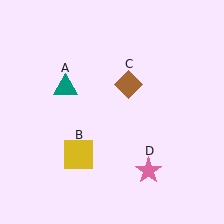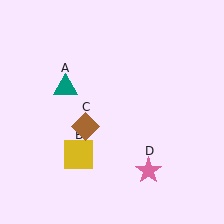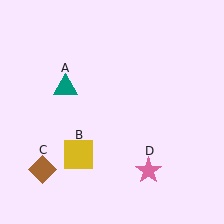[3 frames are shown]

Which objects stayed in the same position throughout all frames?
Teal triangle (object A) and yellow square (object B) and pink star (object D) remained stationary.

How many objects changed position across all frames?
1 object changed position: brown diamond (object C).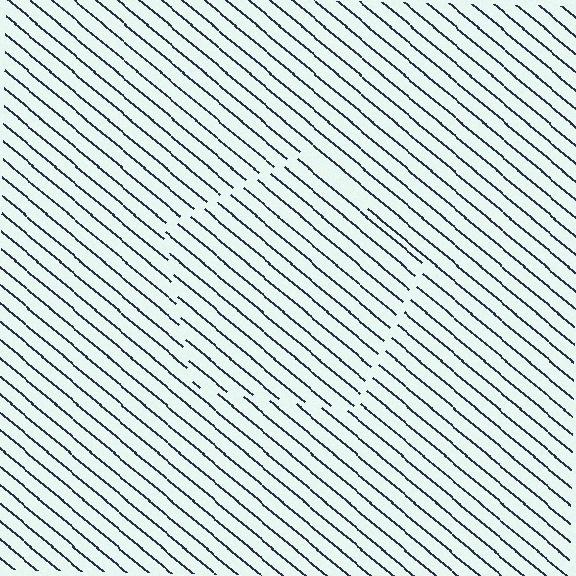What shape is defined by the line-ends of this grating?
An illusory pentagon. The interior of the shape contains the same grating, shifted by half a period — the contour is defined by the phase discontinuity where line-ends from the inner and outer gratings abut.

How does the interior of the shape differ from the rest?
The interior of the shape contains the same grating, shifted by half a period — the contour is defined by the phase discontinuity where line-ends from the inner and outer gratings abut.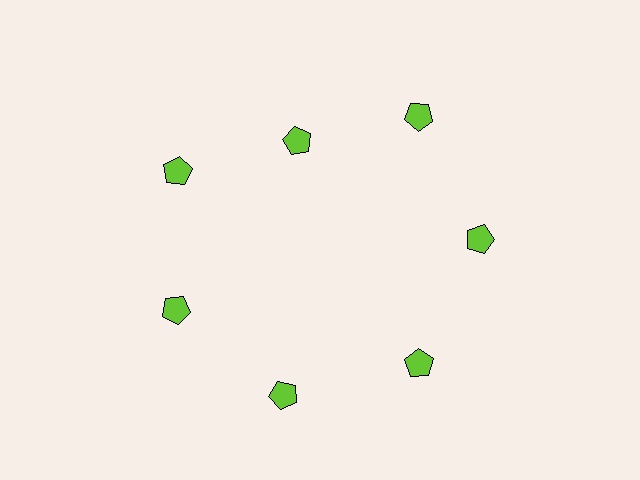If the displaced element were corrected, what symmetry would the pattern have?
It would have 7-fold rotational symmetry — the pattern would map onto itself every 51 degrees.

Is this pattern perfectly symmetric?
No. The 7 lime pentagons are arranged in a ring, but one element near the 12 o'clock position is pulled inward toward the center, breaking the 7-fold rotational symmetry.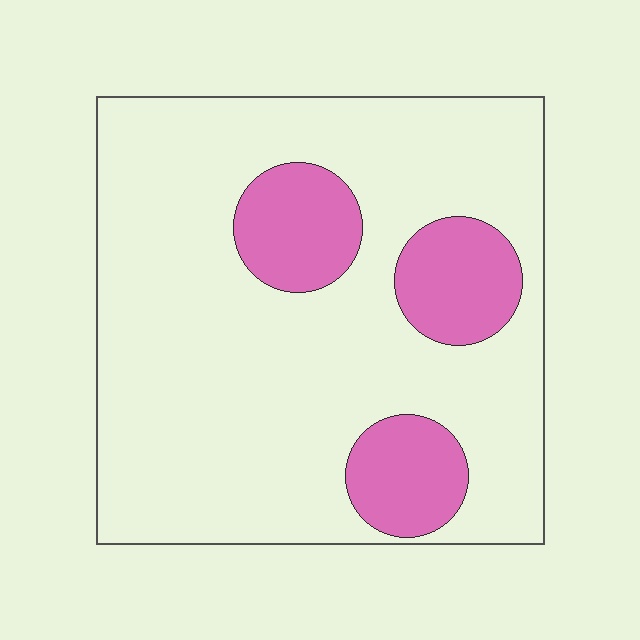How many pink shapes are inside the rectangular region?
3.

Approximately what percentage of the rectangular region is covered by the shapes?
Approximately 20%.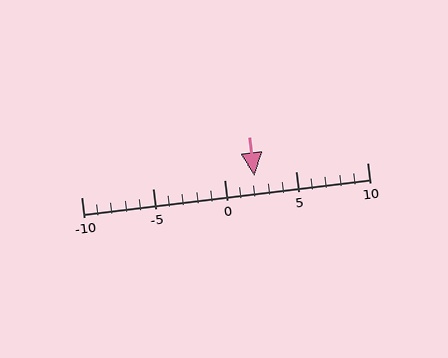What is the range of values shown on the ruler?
The ruler shows values from -10 to 10.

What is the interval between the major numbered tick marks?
The major tick marks are spaced 5 units apart.